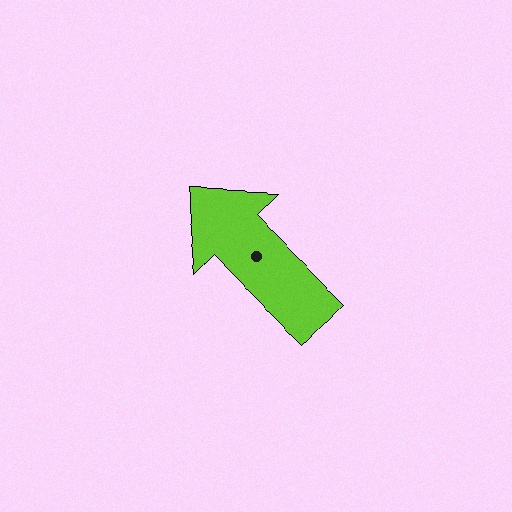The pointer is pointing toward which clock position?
Roughly 10 o'clock.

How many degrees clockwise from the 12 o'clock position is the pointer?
Approximately 314 degrees.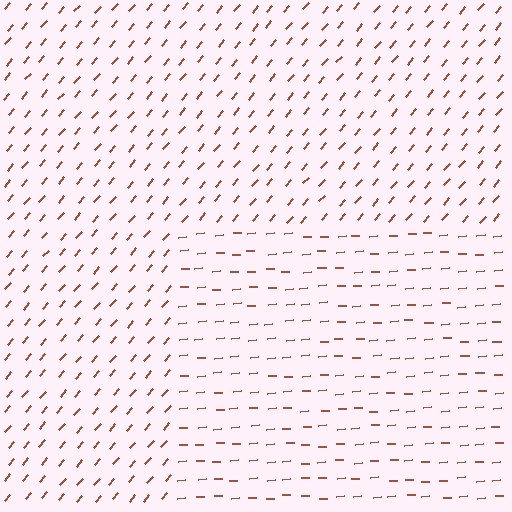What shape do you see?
I see a rectangle.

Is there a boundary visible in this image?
Yes, there is a texture boundary formed by a change in line orientation.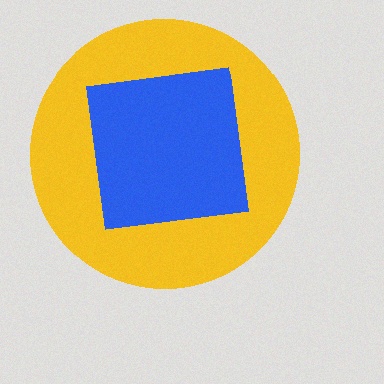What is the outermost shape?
The yellow circle.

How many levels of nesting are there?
2.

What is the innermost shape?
The blue square.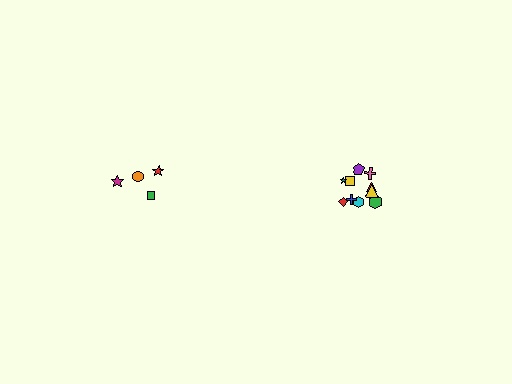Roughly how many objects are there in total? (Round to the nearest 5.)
Roughly 15 objects in total.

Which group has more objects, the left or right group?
The right group.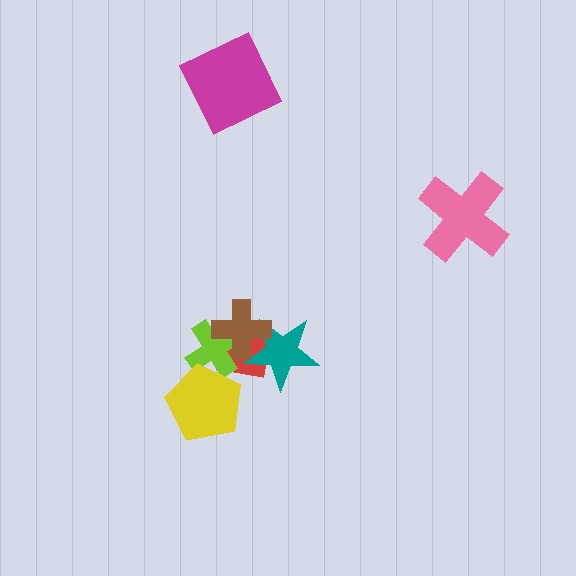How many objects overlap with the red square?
4 objects overlap with the red square.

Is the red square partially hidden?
Yes, it is partially covered by another shape.